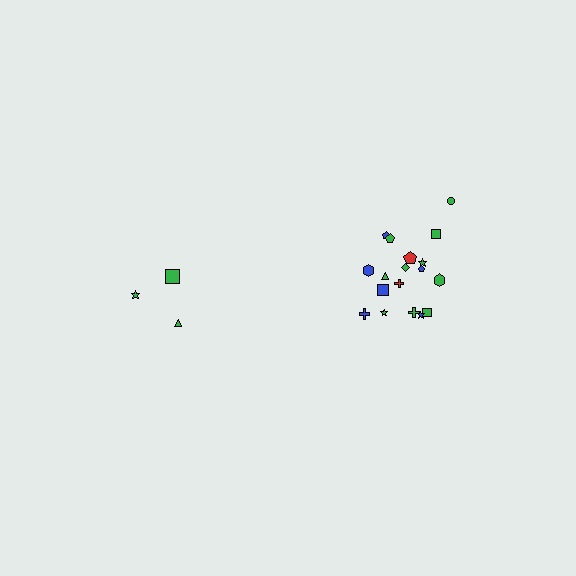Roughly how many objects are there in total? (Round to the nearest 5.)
Roughly 20 objects in total.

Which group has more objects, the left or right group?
The right group.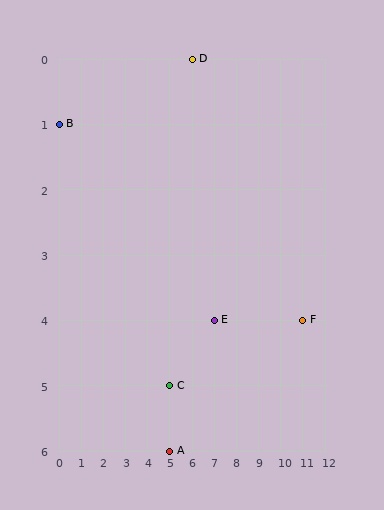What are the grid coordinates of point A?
Point A is at grid coordinates (5, 6).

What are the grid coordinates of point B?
Point B is at grid coordinates (0, 1).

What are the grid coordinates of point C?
Point C is at grid coordinates (5, 5).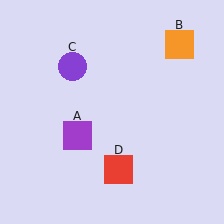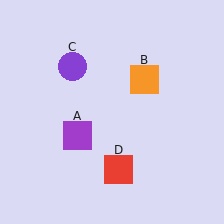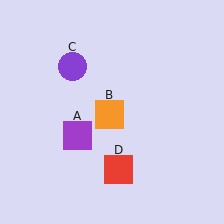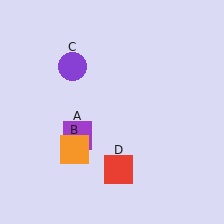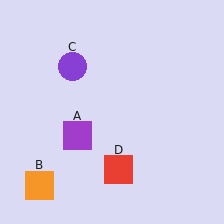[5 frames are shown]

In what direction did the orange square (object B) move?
The orange square (object B) moved down and to the left.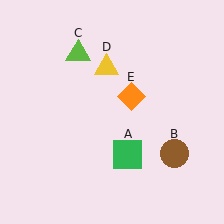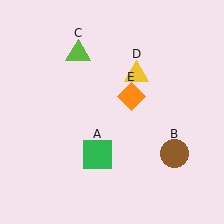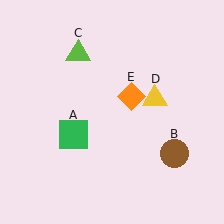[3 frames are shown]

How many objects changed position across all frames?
2 objects changed position: green square (object A), yellow triangle (object D).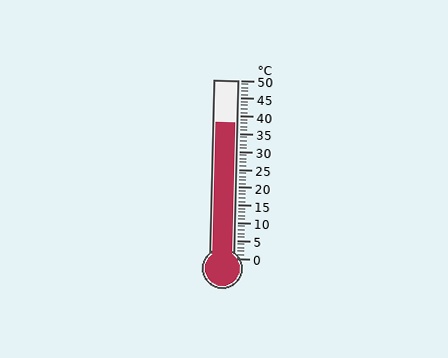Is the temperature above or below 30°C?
The temperature is above 30°C.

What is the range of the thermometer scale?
The thermometer scale ranges from 0°C to 50°C.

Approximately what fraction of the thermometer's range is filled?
The thermometer is filled to approximately 75% of its range.